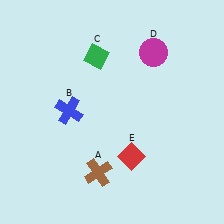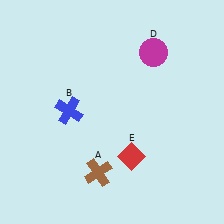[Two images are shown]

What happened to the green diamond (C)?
The green diamond (C) was removed in Image 2. It was in the top-left area of Image 1.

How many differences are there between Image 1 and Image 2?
There is 1 difference between the two images.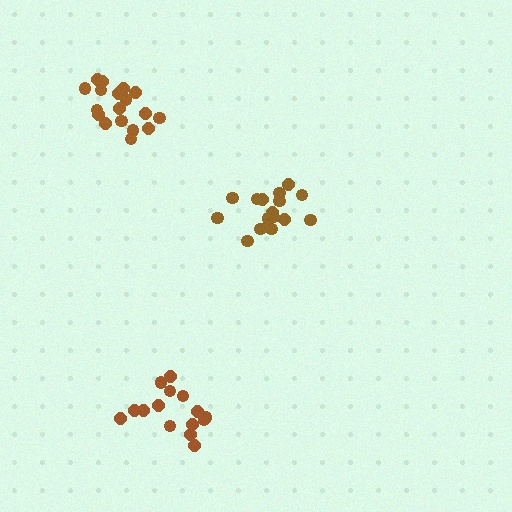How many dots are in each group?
Group 1: 18 dots, Group 2: 17 dots, Group 3: 15 dots (50 total).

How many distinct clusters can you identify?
There are 3 distinct clusters.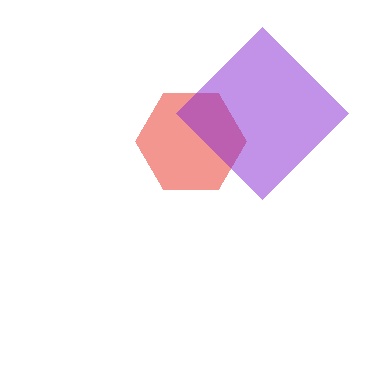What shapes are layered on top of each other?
The layered shapes are: a red hexagon, a purple diamond.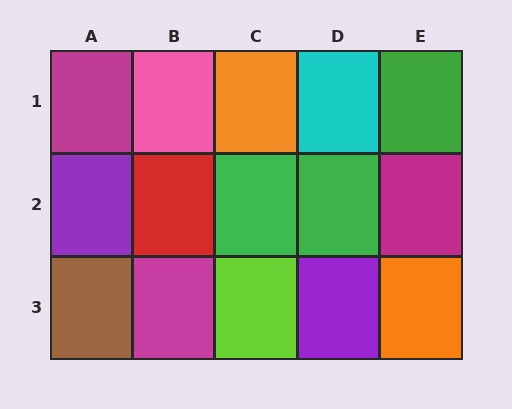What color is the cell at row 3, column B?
Magenta.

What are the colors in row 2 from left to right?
Purple, red, green, green, magenta.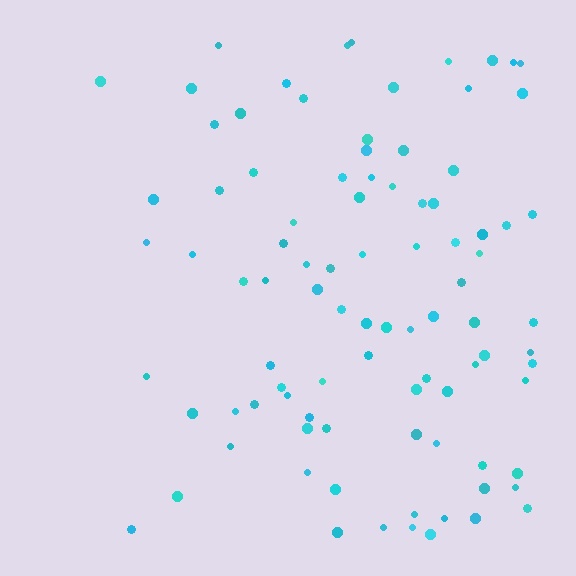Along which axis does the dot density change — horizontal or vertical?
Horizontal.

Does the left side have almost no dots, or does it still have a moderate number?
Still a moderate number, just noticeably fewer than the right.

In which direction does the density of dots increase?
From left to right, with the right side densest.